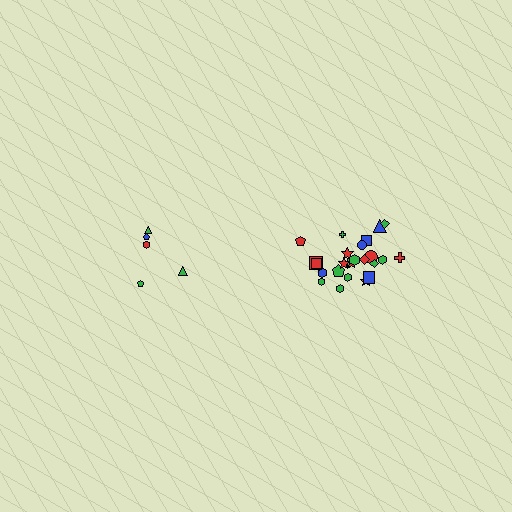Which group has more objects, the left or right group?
The right group.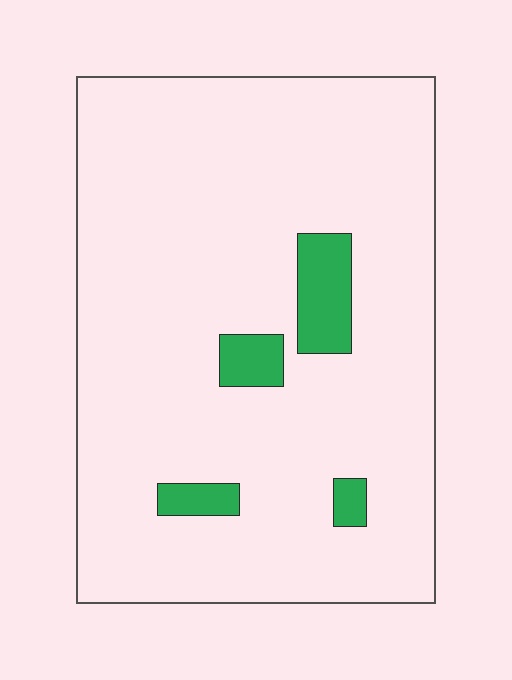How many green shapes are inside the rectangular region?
4.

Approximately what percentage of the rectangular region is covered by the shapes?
Approximately 10%.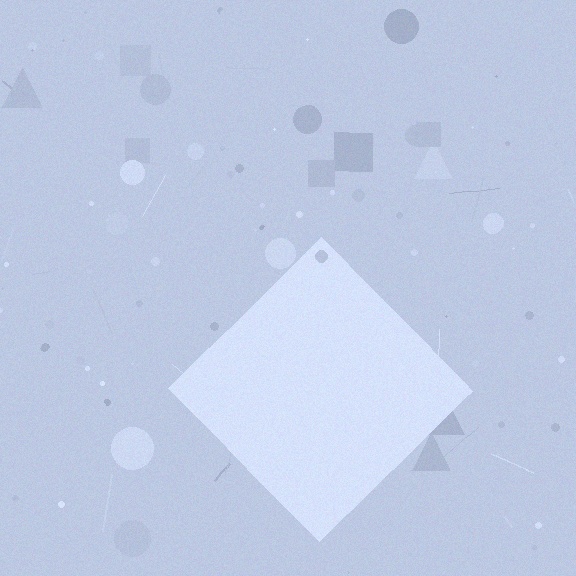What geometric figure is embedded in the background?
A diamond is embedded in the background.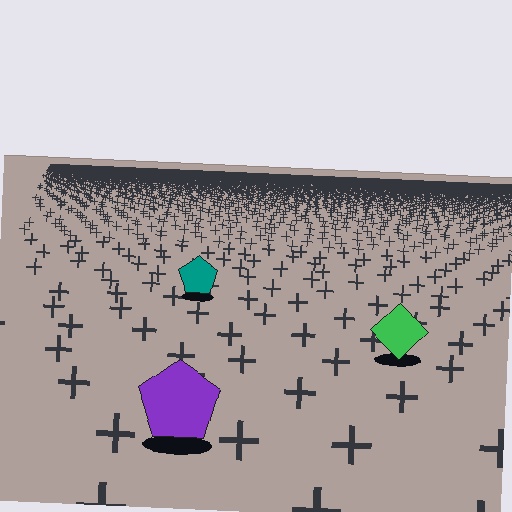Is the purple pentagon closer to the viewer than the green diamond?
Yes. The purple pentagon is closer — you can tell from the texture gradient: the ground texture is coarser near it.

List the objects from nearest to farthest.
From nearest to farthest: the purple pentagon, the green diamond, the teal pentagon.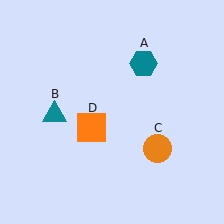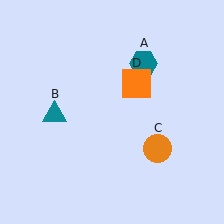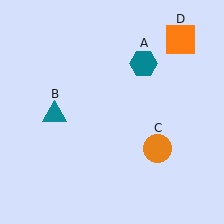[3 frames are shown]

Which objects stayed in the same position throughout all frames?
Teal hexagon (object A) and teal triangle (object B) and orange circle (object C) remained stationary.